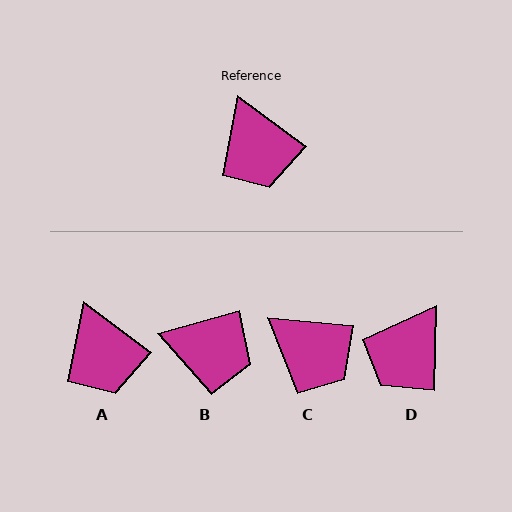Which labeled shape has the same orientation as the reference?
A.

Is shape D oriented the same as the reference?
No, it is off by about 54 degrees.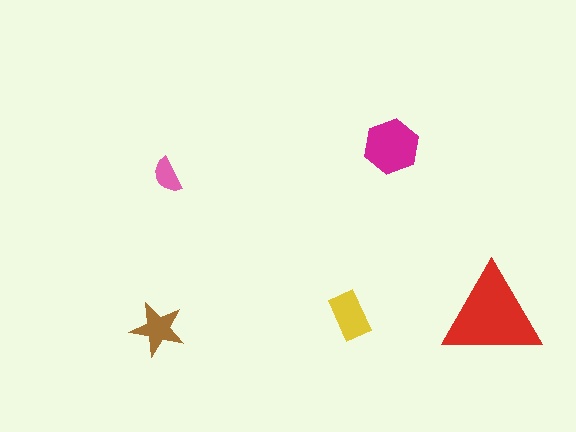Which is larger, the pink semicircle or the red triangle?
The red triangle.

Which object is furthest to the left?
The brown star is leftmost.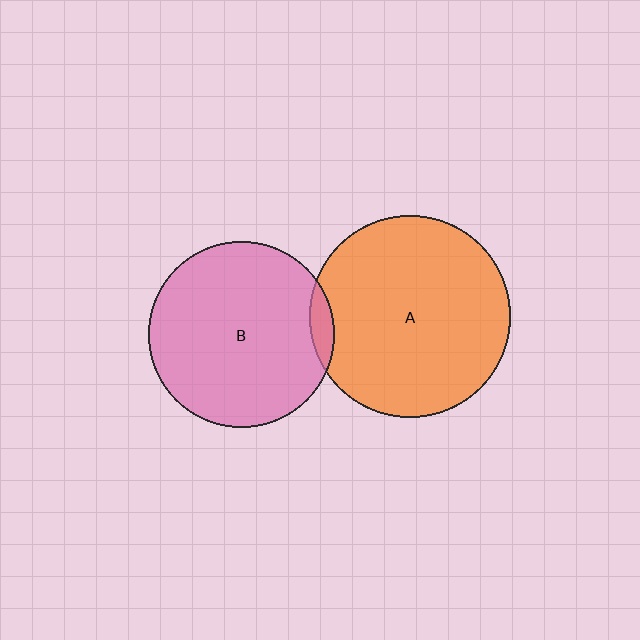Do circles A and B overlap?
Yes.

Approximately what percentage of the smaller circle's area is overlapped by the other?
Approximately 5%.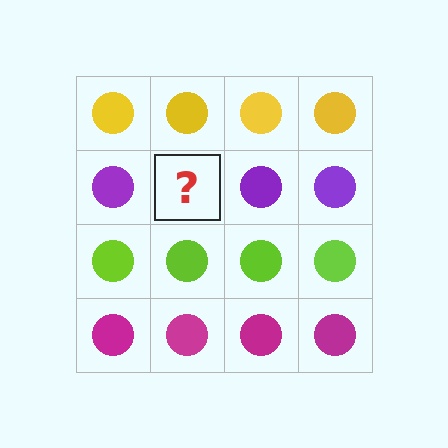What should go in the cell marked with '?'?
The missing cell should contain a purple circle.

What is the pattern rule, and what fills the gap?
The rule is that each row has a consistent color. The gap should be filled with a purple circle.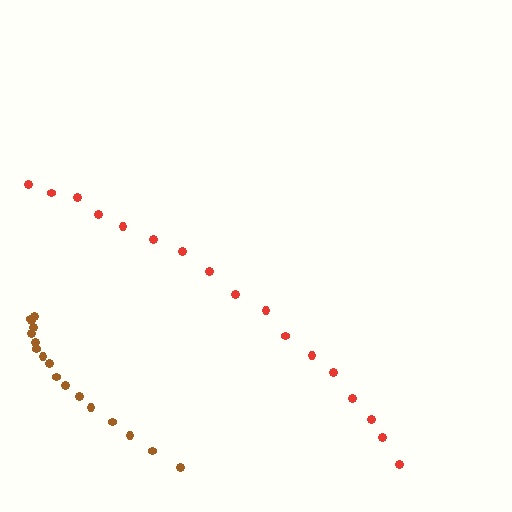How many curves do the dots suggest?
There are 2 distinct paths.